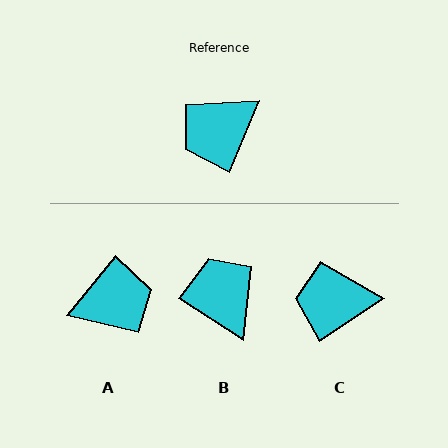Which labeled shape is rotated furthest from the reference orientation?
A, about 164 degrees away.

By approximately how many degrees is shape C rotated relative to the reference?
Approximately 33 degrees clockwise.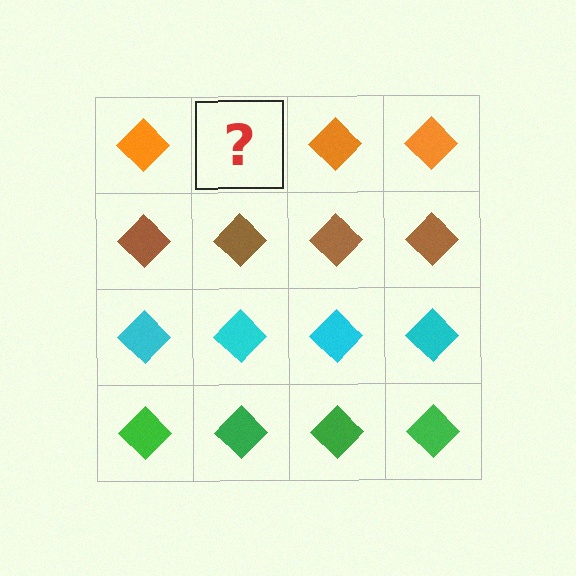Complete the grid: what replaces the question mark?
The question mark should be replaced with an orange diamond.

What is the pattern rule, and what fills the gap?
The rule is that each row has a consistent color. The gap should be filled with an orange diamond.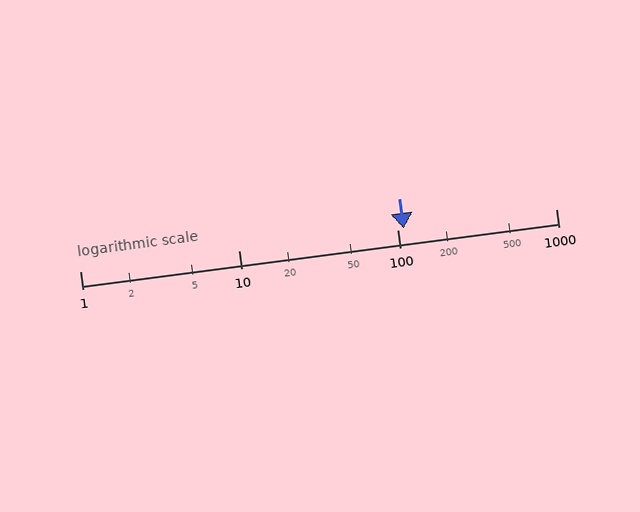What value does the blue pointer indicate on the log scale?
The pointer indicates approximately 110.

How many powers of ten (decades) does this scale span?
The scale spans 3 decades, from 1 to 1000.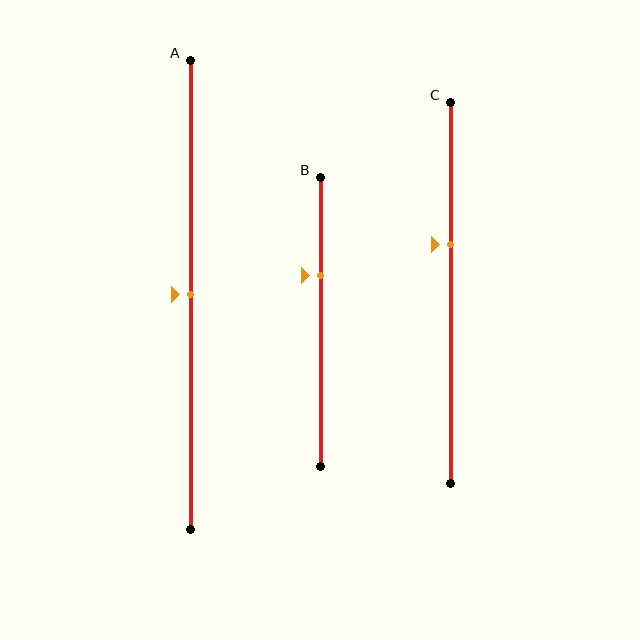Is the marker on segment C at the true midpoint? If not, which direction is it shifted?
No, the marker on segment C is shifted upward by about 13% of the segment length.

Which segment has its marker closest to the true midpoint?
Segment A has its marker closest to the true midpoint.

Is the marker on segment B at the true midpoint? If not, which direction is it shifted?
No, the marker on segment B is shifted upward by about 16% of the segment length.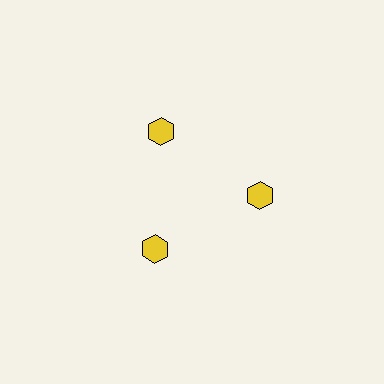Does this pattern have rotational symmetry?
Yes, this pattern has 3-fold rotational symmetry. It looks the same after rotating 120 degrees around the center.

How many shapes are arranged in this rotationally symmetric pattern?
There are 3 shapes, arranged in 3 groups of 1.